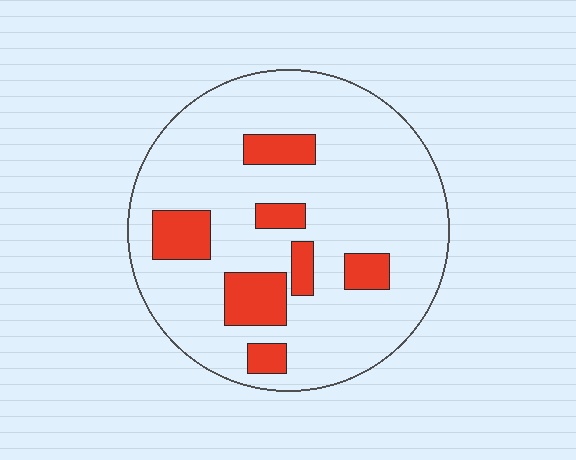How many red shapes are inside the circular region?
7.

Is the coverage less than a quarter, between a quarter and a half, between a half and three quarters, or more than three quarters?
Less than a quarter.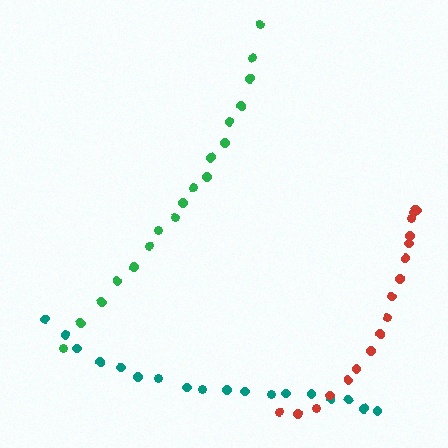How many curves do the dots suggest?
There are 3 distinct paths.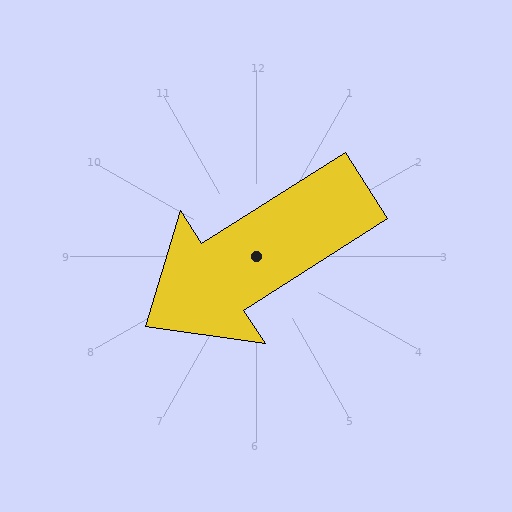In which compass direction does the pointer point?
Southwest.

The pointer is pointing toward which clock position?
Roughly 8 o'clock.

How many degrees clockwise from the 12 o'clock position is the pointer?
Approximately 237 degrees.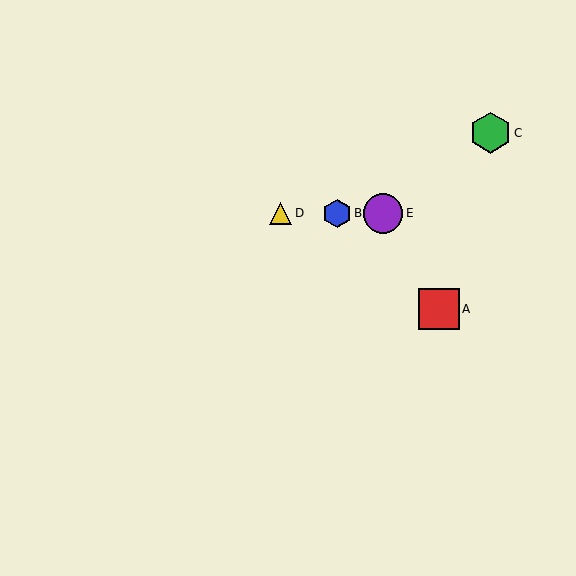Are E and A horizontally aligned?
No, E is at y≈213 and A is at y≈309.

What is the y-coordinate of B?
Object B is at y≈213.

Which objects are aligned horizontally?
Objects B, D, E are aligned horizontally.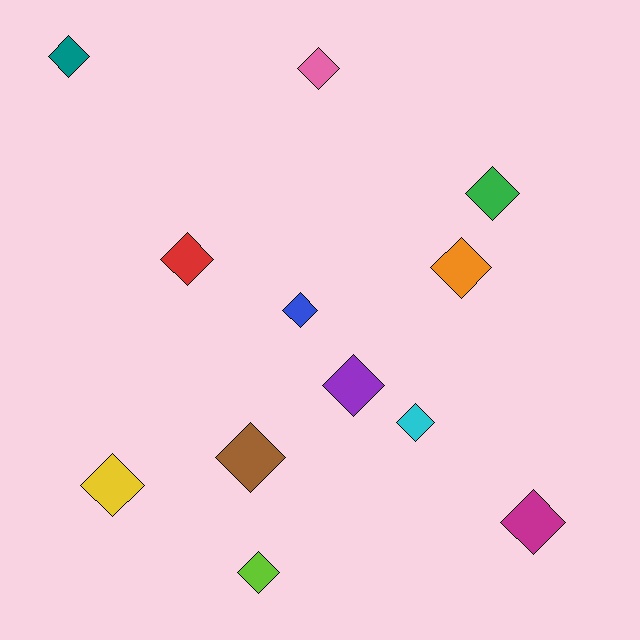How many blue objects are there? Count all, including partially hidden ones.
There is 1 blue object.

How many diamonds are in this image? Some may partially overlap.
There are 12 diamonds.